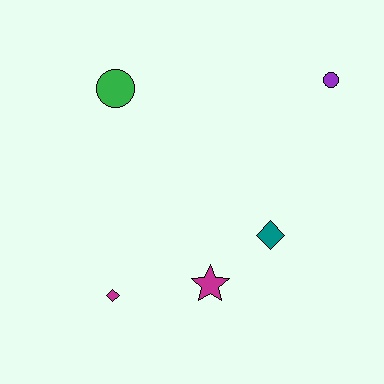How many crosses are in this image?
There are no crosses.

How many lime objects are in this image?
There are no lime objects.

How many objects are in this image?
There are 5 objects.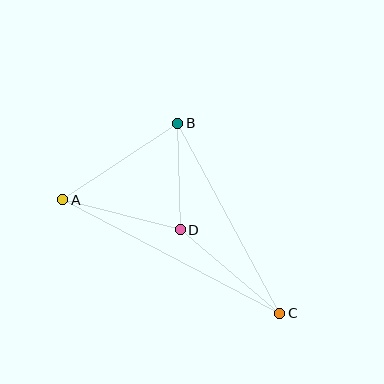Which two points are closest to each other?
Points B and D are closest to each other.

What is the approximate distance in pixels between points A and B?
The distance between A and B is approximately 138 pixels.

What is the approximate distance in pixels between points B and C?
The distance between B and C is approximately 216 pixels.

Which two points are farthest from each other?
Points A and C are farthest from each other.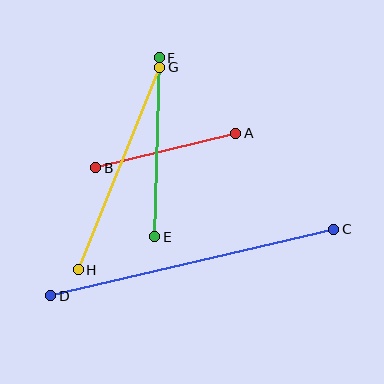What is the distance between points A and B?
The distance is approximately 144 pixels.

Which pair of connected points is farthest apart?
Points C and D are farthest apart.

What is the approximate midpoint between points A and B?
The midpoint is at approximately (166, 151) pixels.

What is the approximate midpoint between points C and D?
The midpoint is at approximately (192, 263) pixels.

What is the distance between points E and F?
The distance is approximately 179 pixels.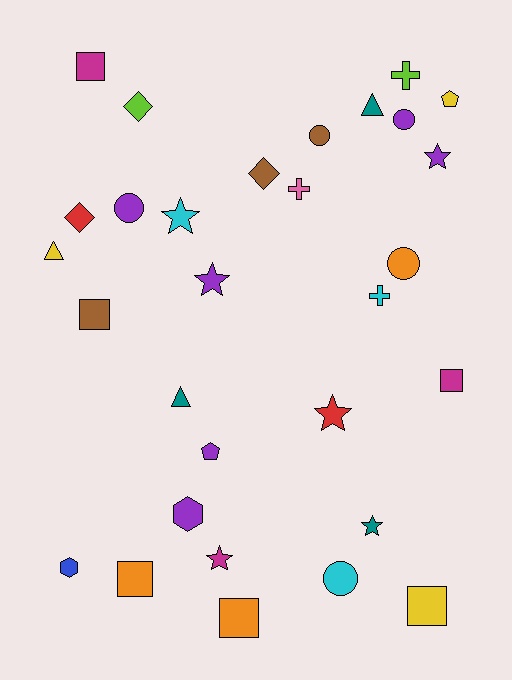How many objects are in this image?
There are 30 objects.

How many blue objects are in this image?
There is 1 blue object.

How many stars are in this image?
There are 6 stars.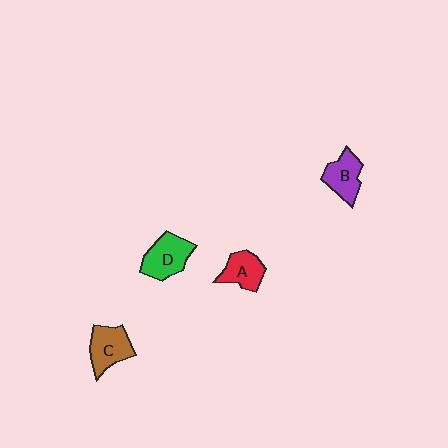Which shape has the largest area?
Shape D (green).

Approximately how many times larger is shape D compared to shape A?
Approximately 1.3 times.